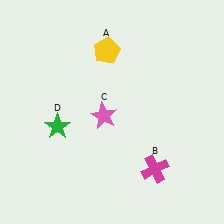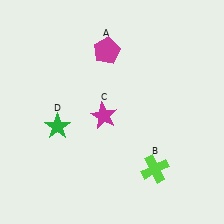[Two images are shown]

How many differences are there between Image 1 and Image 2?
There are 3 differences between the two images.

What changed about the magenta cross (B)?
In Image 1, B is magenta. In Image 2, it changed to lime.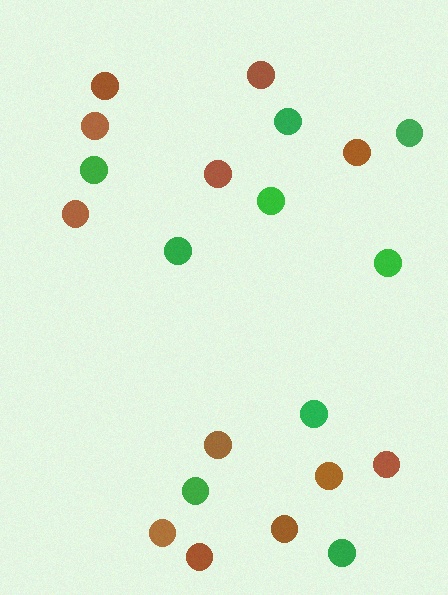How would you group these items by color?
There are 2 groups: one group of green circles (9) and one group of brown circles (12).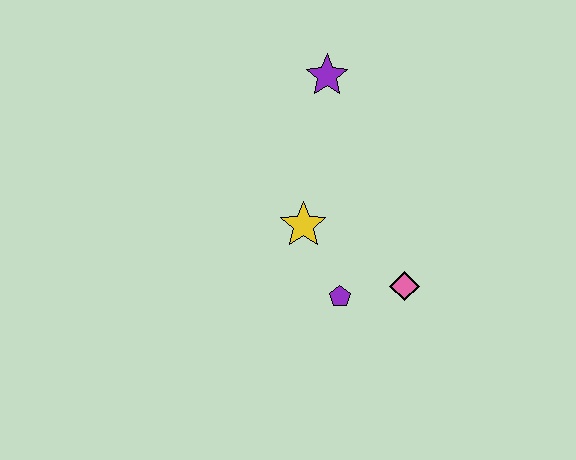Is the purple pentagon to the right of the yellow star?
Yes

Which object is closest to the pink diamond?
The purple pentagon is closest to the pink diamond.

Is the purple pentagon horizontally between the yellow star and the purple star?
No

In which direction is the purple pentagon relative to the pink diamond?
The purple pentagon is to the left of the pink diamond.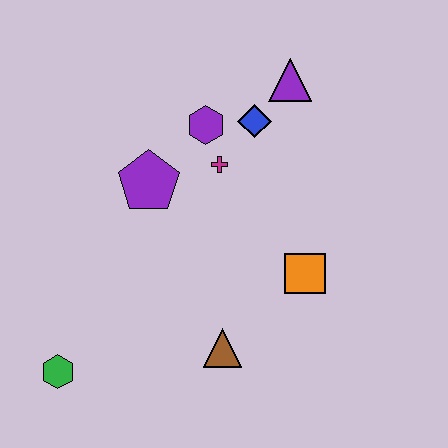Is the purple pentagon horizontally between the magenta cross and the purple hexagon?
No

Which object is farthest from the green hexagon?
The purple triangle is farthest from the green hexagon.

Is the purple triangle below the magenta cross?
No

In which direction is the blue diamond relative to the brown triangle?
The blue diamond is above the brown triangle.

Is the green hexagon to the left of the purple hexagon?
Yes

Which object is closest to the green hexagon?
The brown triangle is closest to the green hexagon.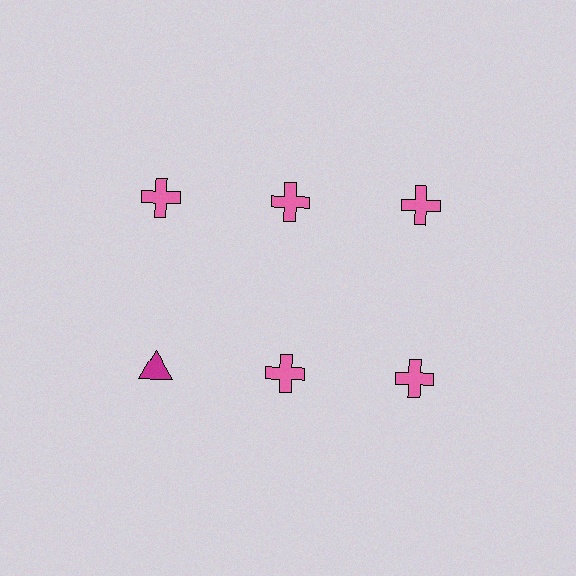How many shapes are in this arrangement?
There are 6 shapes arranged in a grid pattern.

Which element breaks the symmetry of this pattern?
The magenta triangle in the second row, leftmost column breaks the symmetry. All other shapes are pink crosses.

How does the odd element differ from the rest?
It differs in both color (magenta instead of pink) and shape (triangle instead of cross).